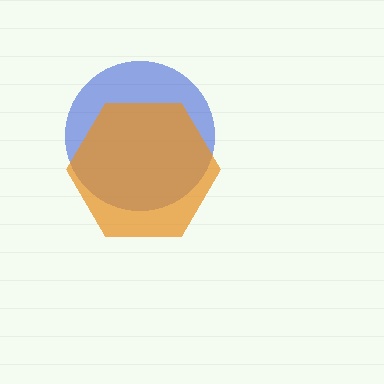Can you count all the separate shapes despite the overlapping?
Yes, there are 2 separate shapes.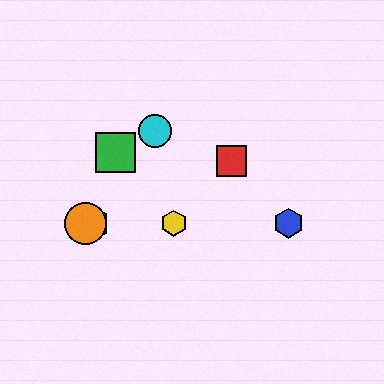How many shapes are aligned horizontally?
4 shapes (the blue hexagon, the yellow hexagon, the purple hexagon, the orange circle) are aligned horizontally.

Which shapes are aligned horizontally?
The blue hexagon, the yellow hexagon, the purple hexagon, the orange circle are aligned horizontally.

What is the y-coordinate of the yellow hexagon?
The yellow hexagon is at y≈223.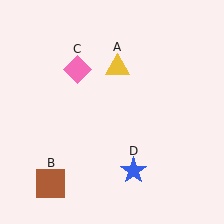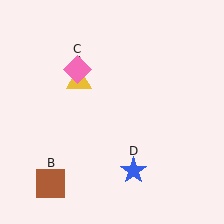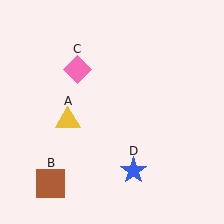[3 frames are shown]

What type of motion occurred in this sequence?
The yellow triangle (object A) rotated counterclockwise around the center of the scene.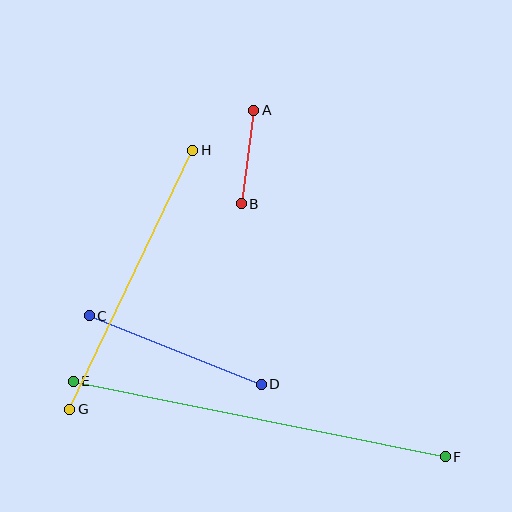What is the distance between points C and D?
The distance is approximately 185 pixels.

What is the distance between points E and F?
The distance is approximately 380 pixels.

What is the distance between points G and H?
The distance is approximately 287 pixels.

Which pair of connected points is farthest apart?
Points E and F are farthest apart.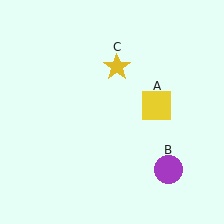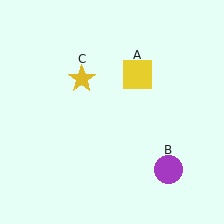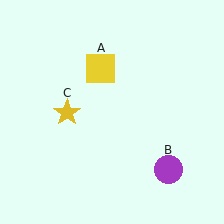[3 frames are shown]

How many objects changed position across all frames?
2 objects changed position: yellow square (object A), yellow star (object C).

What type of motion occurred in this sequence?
The yellow square (object A), yellow star (object C) rotated counterclockwise around the center of the scene.